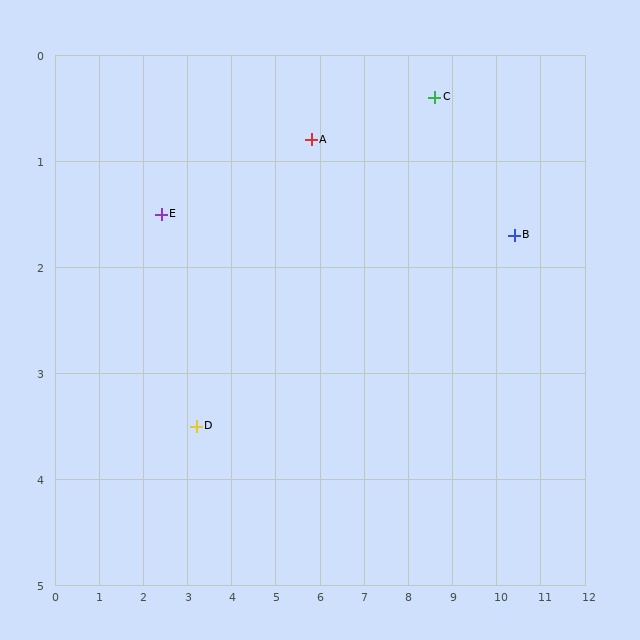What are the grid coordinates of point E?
Point E is at approximately (2.4, 1.5).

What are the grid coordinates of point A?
Point A is at approximately (5.8, 0.8).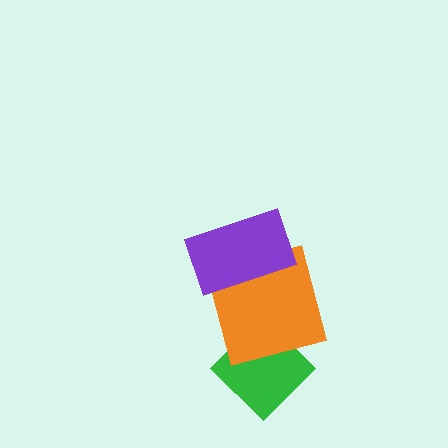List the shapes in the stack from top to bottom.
From top to bottom: the purple rectangle, the orange square, the green diamond.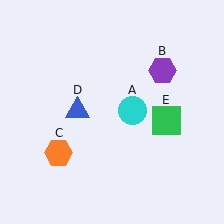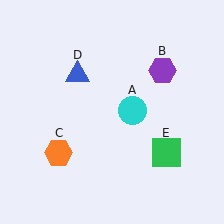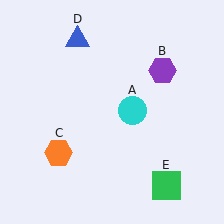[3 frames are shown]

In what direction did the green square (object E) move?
The green square (object E) moved down.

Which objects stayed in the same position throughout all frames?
Cyan circle (object A) and purple hexagon (object B) and orange hexagon (object C) remained stationary.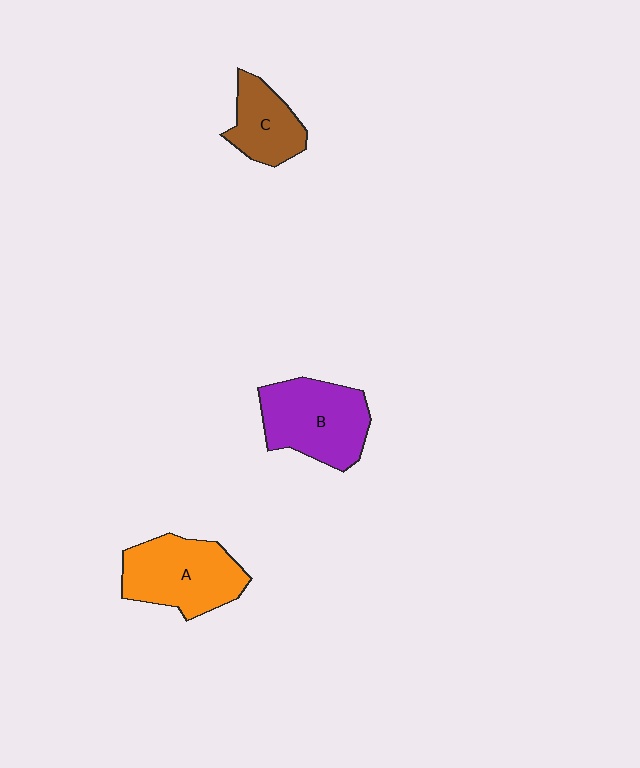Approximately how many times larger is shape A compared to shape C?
Approximately 1.6 times.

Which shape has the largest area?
Shape B (purple).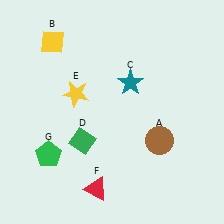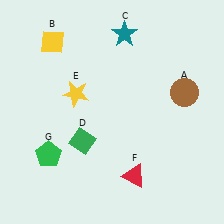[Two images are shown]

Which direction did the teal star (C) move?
The teal star (C) moved up.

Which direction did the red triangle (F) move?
The red triangle (F) moved right.